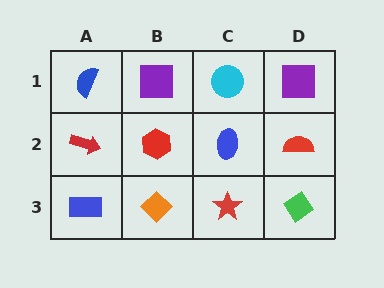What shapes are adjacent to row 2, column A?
A blue semicircle (row 1, column A), a blue rectangle (row 3, column A), a red hexagon (row 2, column B).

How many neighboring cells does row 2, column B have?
4.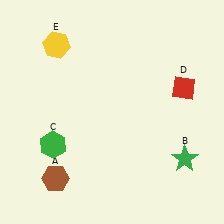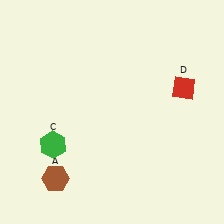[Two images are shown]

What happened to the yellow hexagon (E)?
The yellow hexagon (E) was removed in Image 2. It was in the top-left area of Image 1.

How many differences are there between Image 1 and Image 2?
There are 2 differences between the two images.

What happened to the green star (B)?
The green star (B) was removed in Image 2. It was in the bottom-right area of Image 1.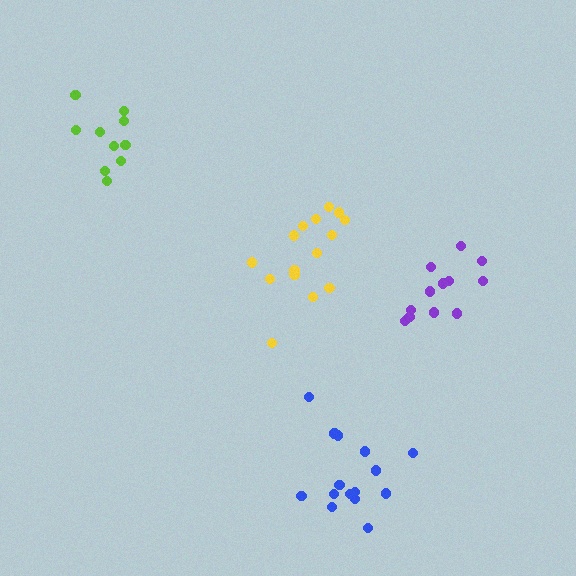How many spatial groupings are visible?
There are 4 spatial groupings.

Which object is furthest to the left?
The lime cluster is leftmost.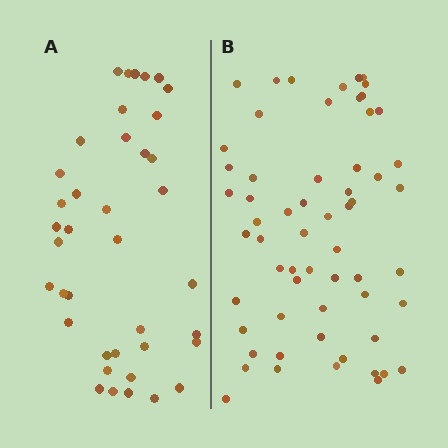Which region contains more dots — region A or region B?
Region B (the right region) has more dots.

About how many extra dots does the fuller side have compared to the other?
Region B has approximately 20 more dots than region A.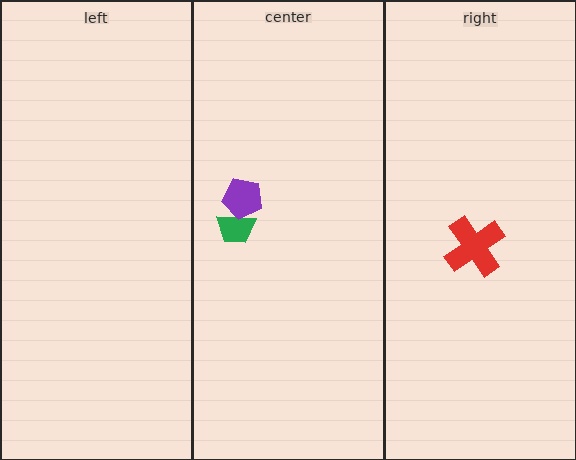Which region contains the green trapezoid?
The center region.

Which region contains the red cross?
The right region.